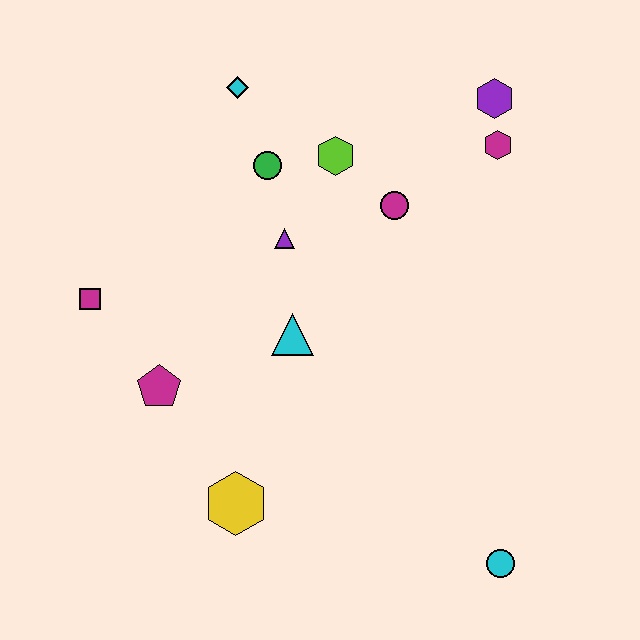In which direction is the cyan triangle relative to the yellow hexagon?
The cyan triangle is above the yellow hexagon.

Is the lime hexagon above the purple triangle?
Yes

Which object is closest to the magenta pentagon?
The magenta square is closest to the magenta pentagon.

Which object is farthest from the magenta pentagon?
The purple hexagon is farthest from the magenta pentagon.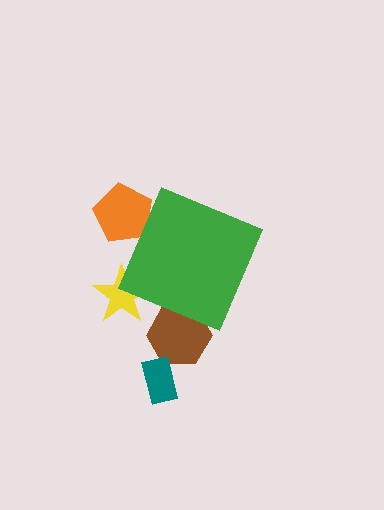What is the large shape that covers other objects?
A green diamond.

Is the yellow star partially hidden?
Yes, the yellow star is partially hidden behind the green diamond.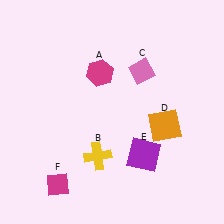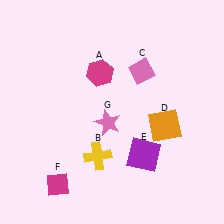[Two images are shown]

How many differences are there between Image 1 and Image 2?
There is 1 difference between the two images.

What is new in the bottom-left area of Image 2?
A pink star (G) was added in the bottom-left area of Image 2.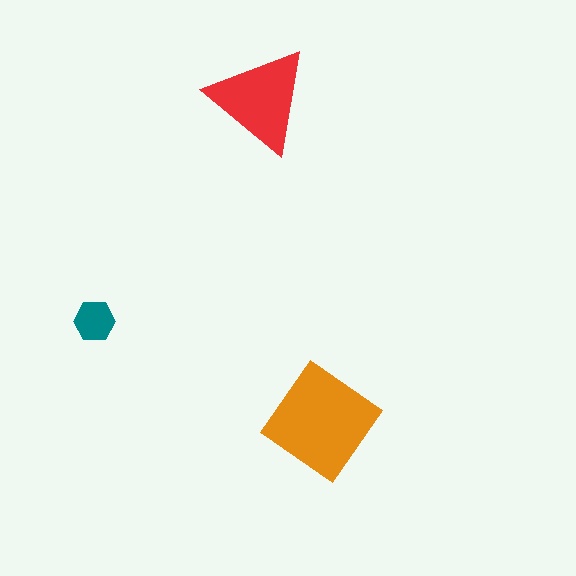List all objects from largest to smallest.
The orange diamond, the red triangle, the teal hexagon.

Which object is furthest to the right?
The orange diamond is rightmost.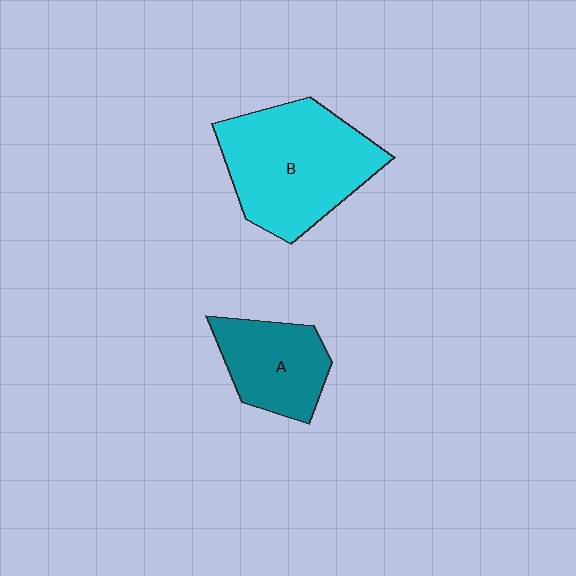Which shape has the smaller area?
Shape A (teal).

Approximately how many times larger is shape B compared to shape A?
Approximately 1.8 times.